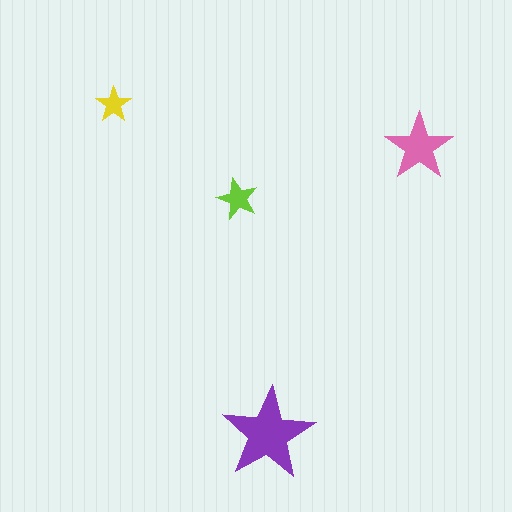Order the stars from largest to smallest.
the purple one, the pink one, the lime one, the yellow one.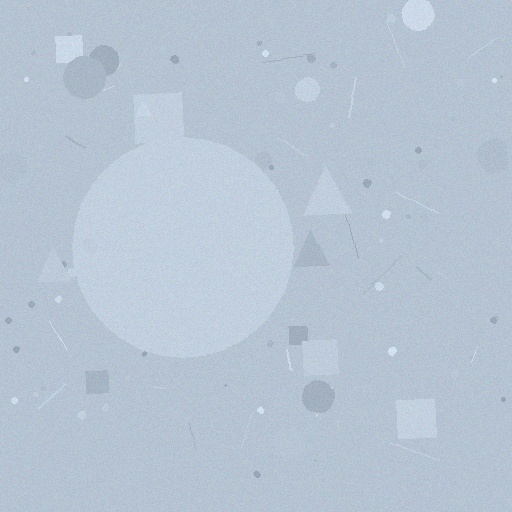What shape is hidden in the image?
A circle is hidden in the image.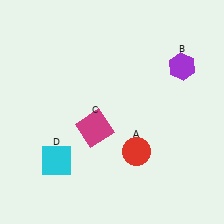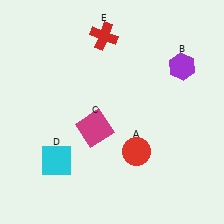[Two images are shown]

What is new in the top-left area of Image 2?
A red cross (E) was added in the top-left area of Image 2.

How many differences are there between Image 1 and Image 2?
There is 1 difference between the two images.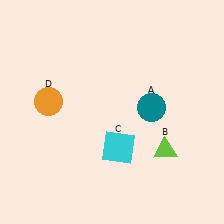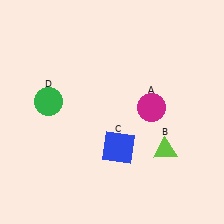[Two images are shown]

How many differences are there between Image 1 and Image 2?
There are 3 differences between the two images.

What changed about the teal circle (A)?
In Image 1, A is teal. In Image 2, it changed to magenta.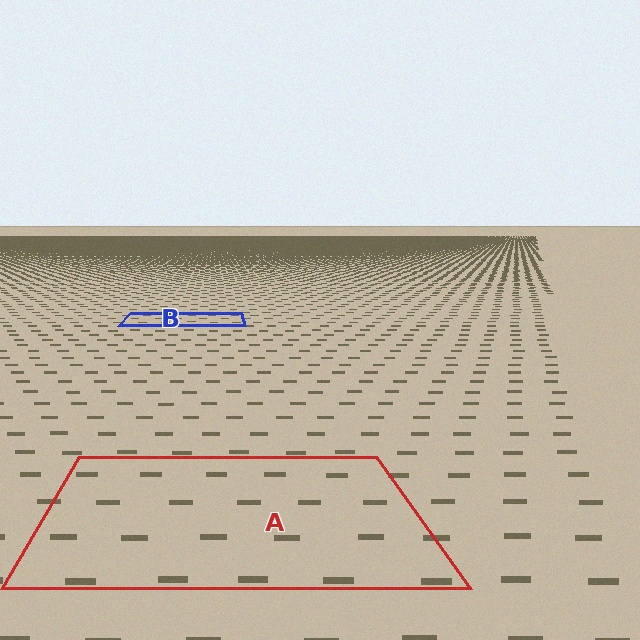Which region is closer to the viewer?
Region A is closer. The texture elements there are larger and more spread out.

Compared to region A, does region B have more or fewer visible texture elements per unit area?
Region B has more texture elements per unit area — they are packed more densely because it is farther away.